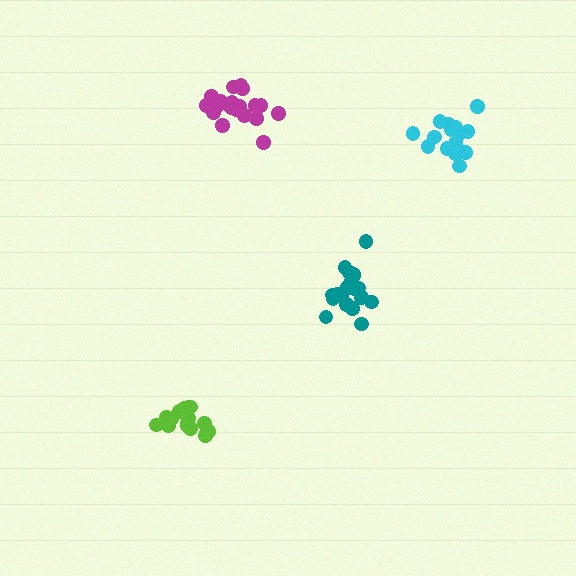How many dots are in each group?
Group 1: 17 dots, Group 2: 20 dots, Group 3: 20 dots, Group 4: 16 dots (73 total).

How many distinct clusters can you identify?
There are 4 distinct clusters.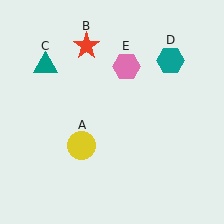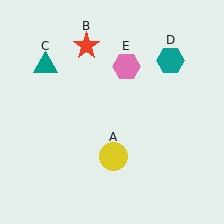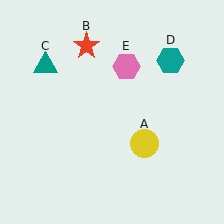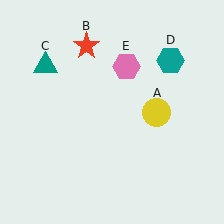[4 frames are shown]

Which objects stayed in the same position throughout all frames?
Red star (object B) and teal triangle (object C) and teal hexagon (object D) and pink hexagon (object E) remained stationary.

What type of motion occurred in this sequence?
The yellow circle (object A) rotated counterclockwise around the center of the scene.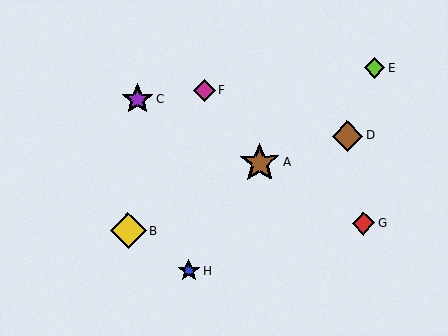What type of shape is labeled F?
Shape F is a magenta diamond.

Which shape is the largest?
The brown star (labeled A) is the largest.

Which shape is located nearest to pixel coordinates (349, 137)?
The brown diamond (labeled D) at (347, 136) is nearest to that location.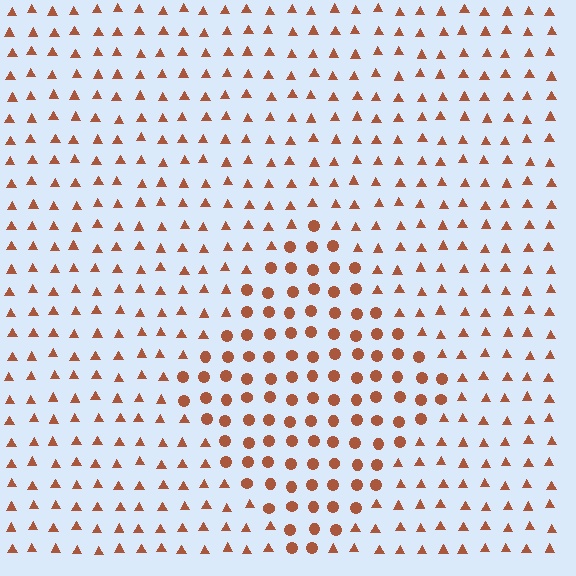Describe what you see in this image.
The image is filled with small brown elements arranged in a uniform grid. A diamond-shaped region contains circles, while the surrounding area contains triangles. The boundary is defined purely by the change in element shape.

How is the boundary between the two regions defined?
The boundary is defined by a change in element shape: circles inside vs. triangles outside. All elements share the same color and spacing.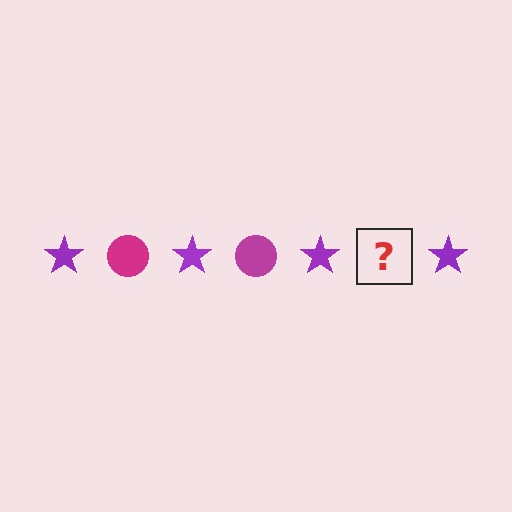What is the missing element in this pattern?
The missing element is a magenta circle.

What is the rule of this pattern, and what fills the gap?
The rule is that the pattern alternates between purple star and magenta circle. The gap should be filled with a magenta circle.